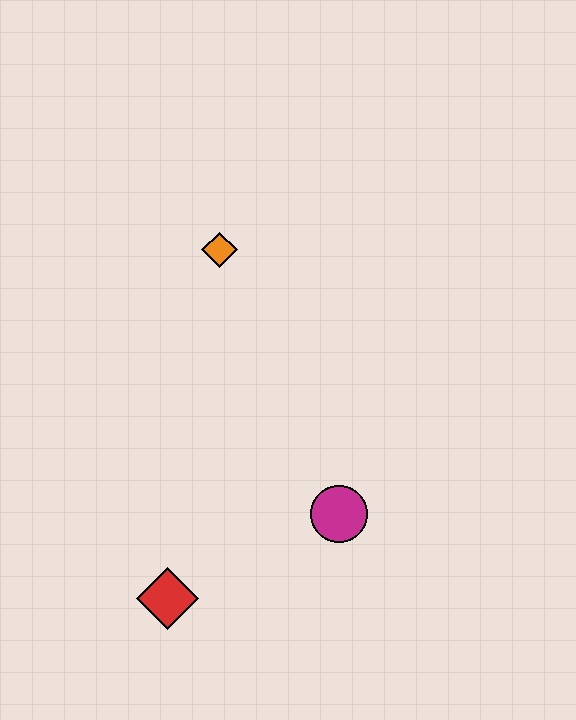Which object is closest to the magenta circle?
The red diamond is closest to the magenta circle.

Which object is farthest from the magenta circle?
The orange diamond is farthest from the magenta circle.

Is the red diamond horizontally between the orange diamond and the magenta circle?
No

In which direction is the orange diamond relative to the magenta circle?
The orange diamond is above the magenta circle.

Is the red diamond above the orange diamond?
No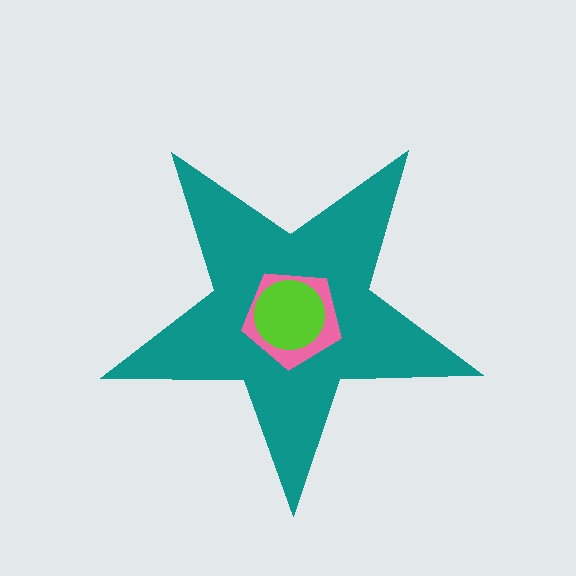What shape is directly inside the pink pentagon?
The lime circle.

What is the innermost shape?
The lime circle.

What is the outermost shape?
The teal star.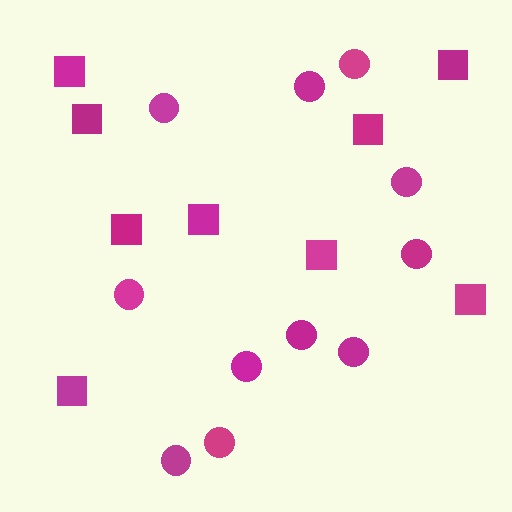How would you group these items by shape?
There are 2 groups: one group of squares (9) and one group of circles (11).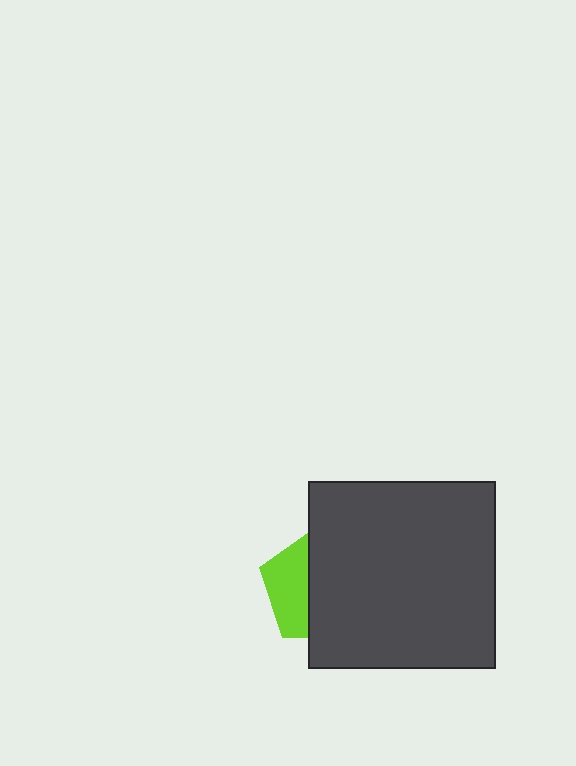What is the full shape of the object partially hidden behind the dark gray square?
The partially hidden object is a lime pentagon.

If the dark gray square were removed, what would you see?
You would see the complete lime pentagon.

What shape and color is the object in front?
The object in front is a dark gray square.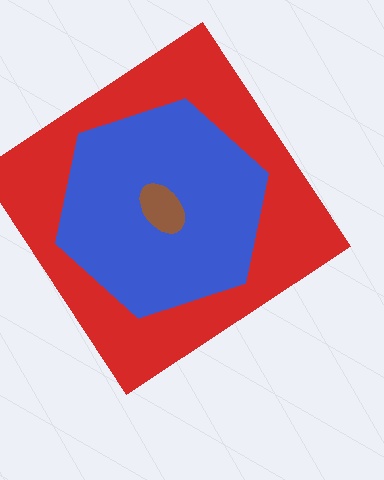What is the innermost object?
The brown ellipse.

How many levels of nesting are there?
3.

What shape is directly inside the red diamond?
The blue hexagon.